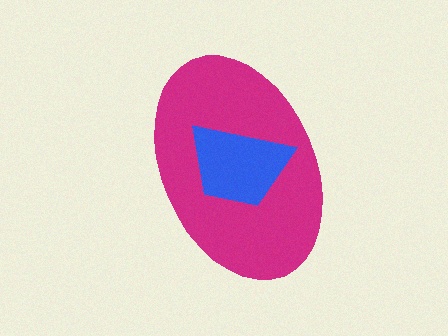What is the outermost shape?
The magenta ellipse.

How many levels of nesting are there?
2.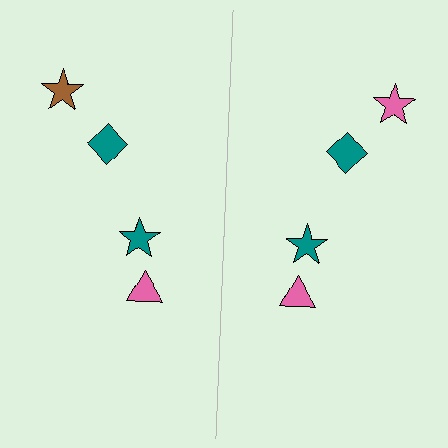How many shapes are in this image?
There are 8 shapes in this image.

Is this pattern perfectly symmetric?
No, the pattern is not perfectly symmetric. The pink star on the right side breaks the symmetry — its mirror counterpart is brown.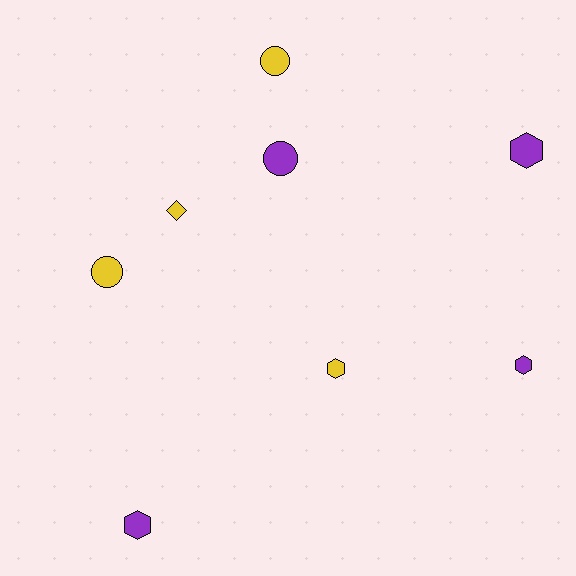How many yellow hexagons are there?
There is 1 yellow hexagon.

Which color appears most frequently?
Yellow, with 4 objects.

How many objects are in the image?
There are 8 objects.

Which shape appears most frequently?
Hexagon, with 4 objects.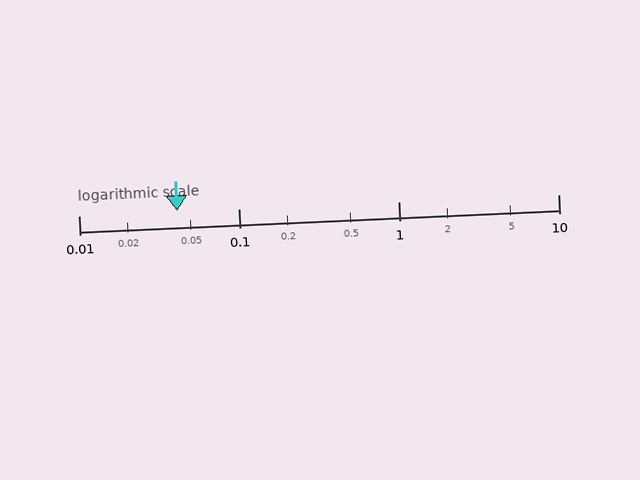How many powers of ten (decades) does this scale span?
The scale spans 3 decades, from 0.01 to 10.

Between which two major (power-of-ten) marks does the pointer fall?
The pointer is between 0.01 and 0.1.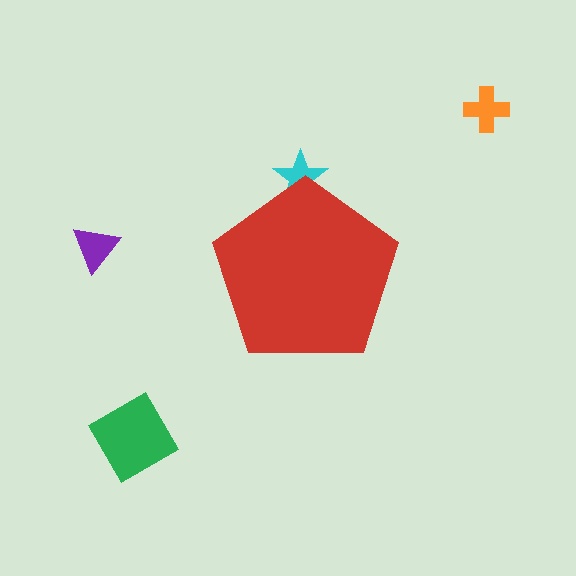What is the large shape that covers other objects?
A red pentagon.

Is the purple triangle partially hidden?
No, the purple triangle is fully visible.